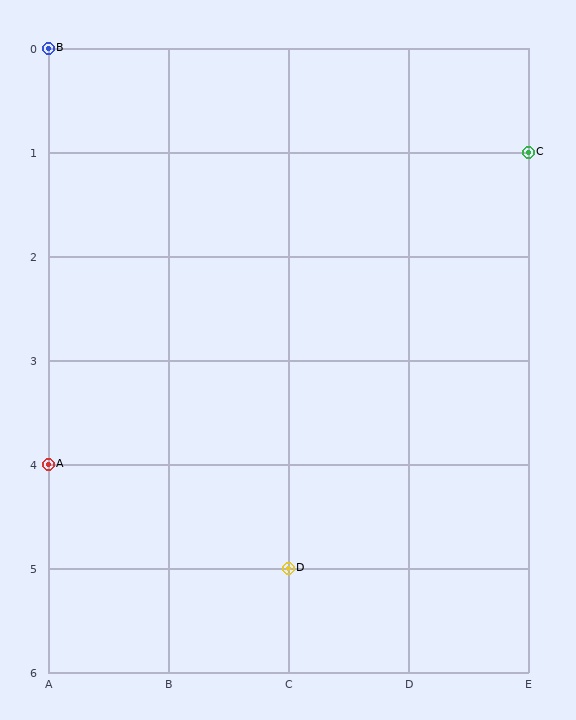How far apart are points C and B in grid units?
Points C and B are 4 columns and 1 row apart (about 4.1 grid units diagonally).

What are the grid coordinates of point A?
Point A is at grid coordinates (A, 4).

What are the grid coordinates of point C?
Point C is at grid coordinates (E, 1).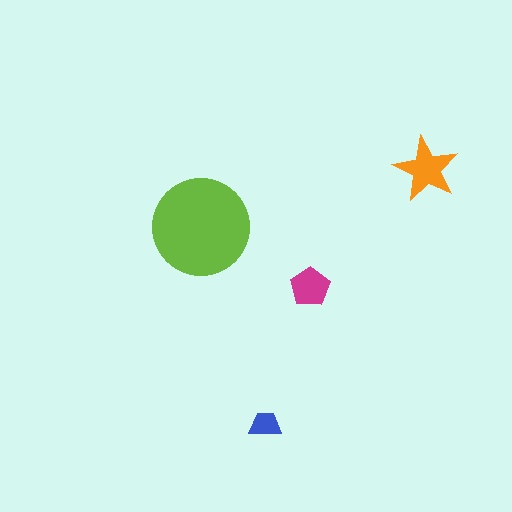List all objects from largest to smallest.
The lime circle, the orange star, the magenta pentagon, the blue trapezoid.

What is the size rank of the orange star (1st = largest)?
2nd.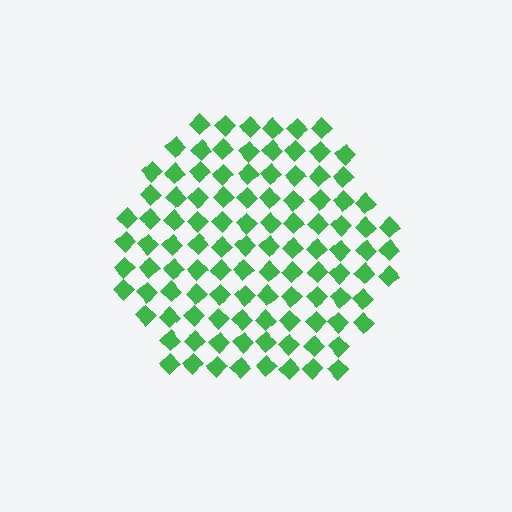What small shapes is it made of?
It is made of small diamonds.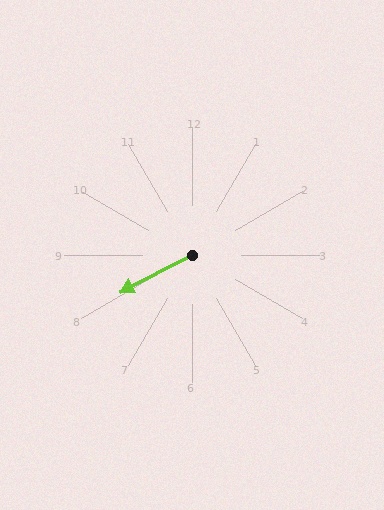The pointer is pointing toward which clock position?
Roughly 8 o'clock.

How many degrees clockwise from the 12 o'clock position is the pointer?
Approximately 243 degrees.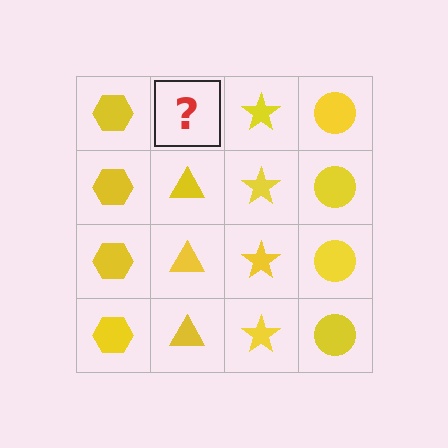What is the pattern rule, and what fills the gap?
The rule is that each column has a consistent shape. The gap should be filled with a yellow triangle.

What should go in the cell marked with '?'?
The missing cell should contain a yellow triangle.